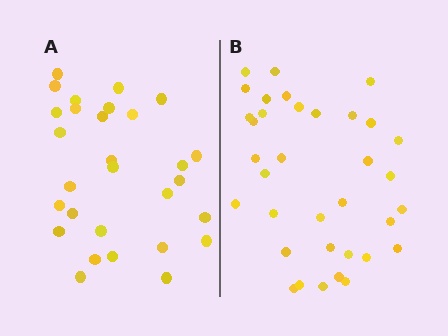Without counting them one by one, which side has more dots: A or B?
Region B (the right region) has more dots.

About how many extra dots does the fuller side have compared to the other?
Region B has about 6 more dots than region A.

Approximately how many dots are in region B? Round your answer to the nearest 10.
About 40 dots. (The exact count is 35, which rounds to 40.)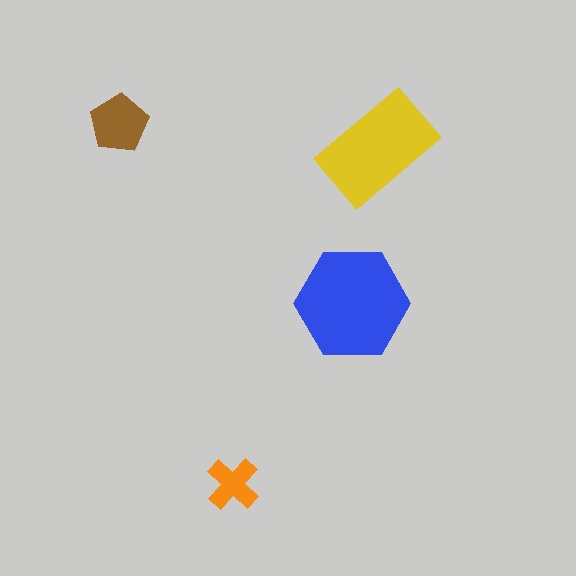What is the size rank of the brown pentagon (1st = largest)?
3rd.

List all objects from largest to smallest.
The blue hexagon, the yellow rectangle, the brown pentagon, the orange cross.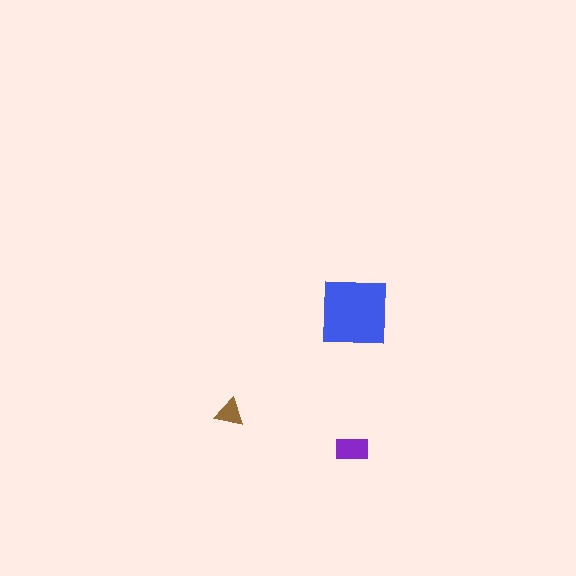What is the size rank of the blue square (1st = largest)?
1st.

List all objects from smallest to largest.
The brown triangle, the purple rectangle, the blue square.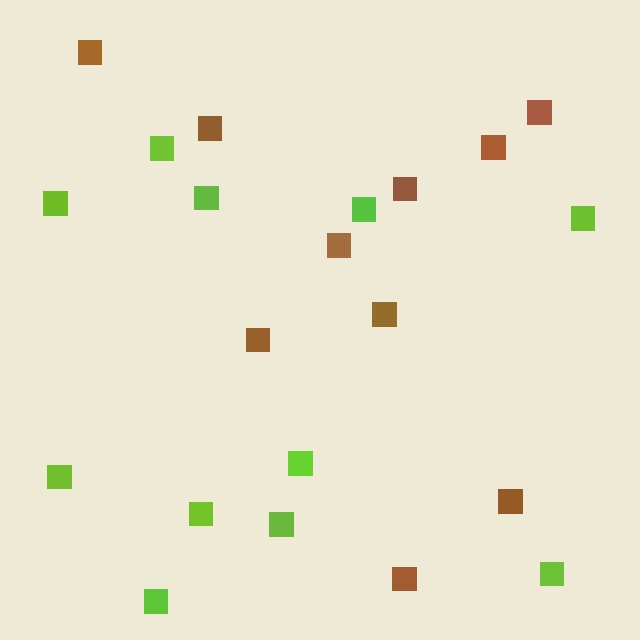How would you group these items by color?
There are 2 groups: one group of lime squares (11) and one group of brown squares (10).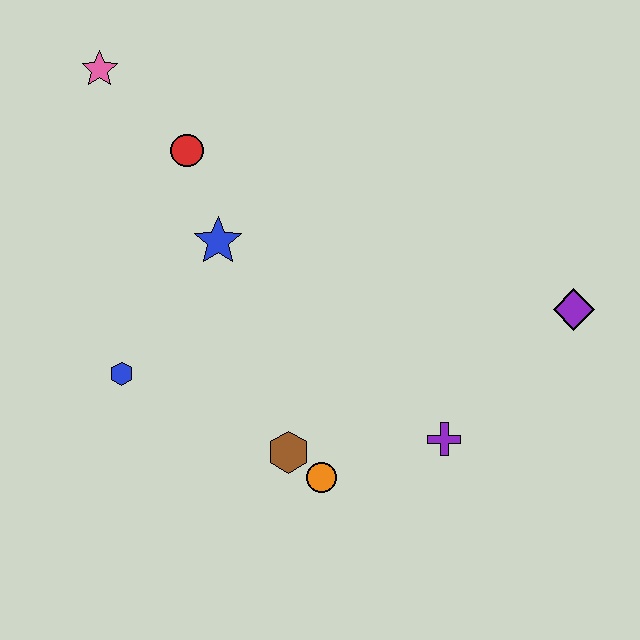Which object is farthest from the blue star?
The purple diamond is farthest from the blue star.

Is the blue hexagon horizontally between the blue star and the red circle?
No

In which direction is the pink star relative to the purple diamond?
The pink star is to the left of the purple diamond.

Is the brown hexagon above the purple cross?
No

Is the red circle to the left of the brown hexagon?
Yes